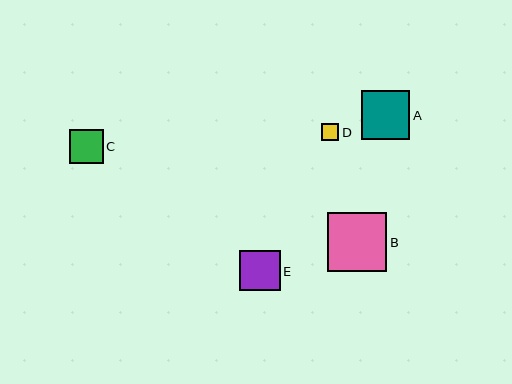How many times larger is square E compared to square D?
Square E is approximately 2.3 times the size of square D.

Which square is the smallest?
Square D is the smallest with a size of approximately 17 pixels.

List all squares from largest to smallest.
From largest to smallest: B, A, E, C, D.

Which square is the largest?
Square B is the largest with a size of approximately 59 pixels.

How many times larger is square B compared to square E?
Square B is approximately 1.5 times the size of square E.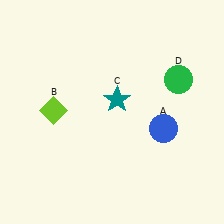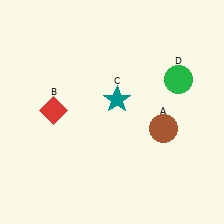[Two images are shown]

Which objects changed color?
A changed from blue to brown. B changed from lime to red.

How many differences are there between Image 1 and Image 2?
There are 2 differences between the two images.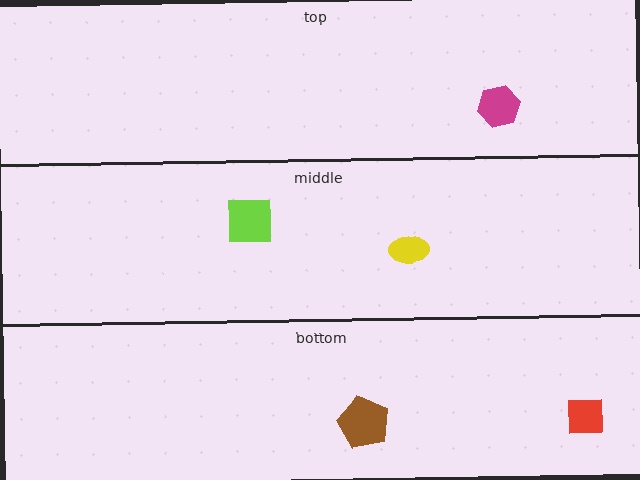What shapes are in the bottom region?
The red square, the brown pentagon.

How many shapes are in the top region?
1.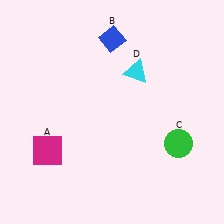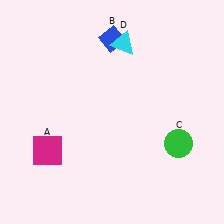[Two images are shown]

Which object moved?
The cyan triangle (D) moved up.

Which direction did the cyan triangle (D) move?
The cyan triangle (D) moved up.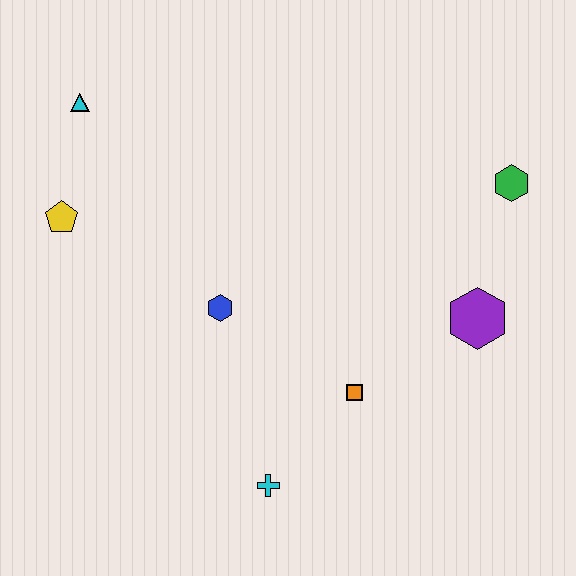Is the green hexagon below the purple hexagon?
No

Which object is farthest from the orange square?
The cyan triangle is farthest from the orange square.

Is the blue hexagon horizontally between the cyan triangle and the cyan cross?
Yes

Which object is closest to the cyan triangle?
The yellow pentagon is closest to the cyan triangle.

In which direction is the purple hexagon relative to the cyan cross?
The purple hexagon is to the right of the cyan cross.